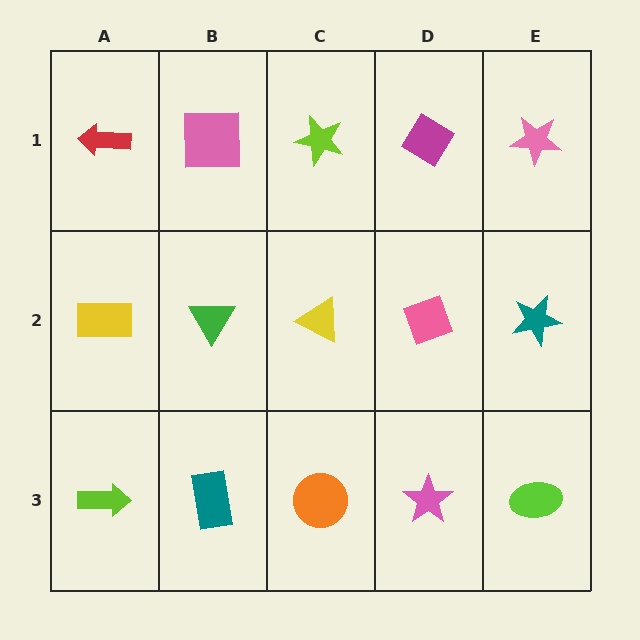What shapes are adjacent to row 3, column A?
A yellow rectangle (row 2, column A), a teal rectangle (row 3, column B).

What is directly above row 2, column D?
A magenta diamond.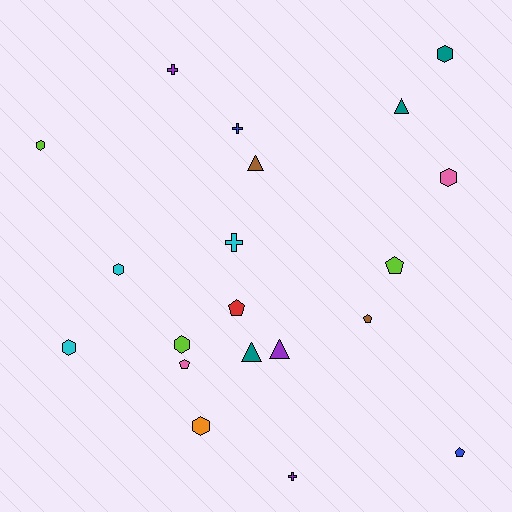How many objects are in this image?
There are 20 objects.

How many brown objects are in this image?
There are 2 brown objects.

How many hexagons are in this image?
There are 7 hexagons.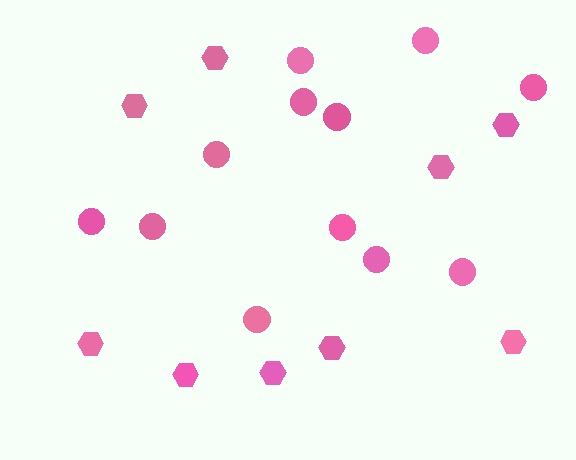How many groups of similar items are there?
There are 2 groups: one group of hexagons (9) and one group of circles (12).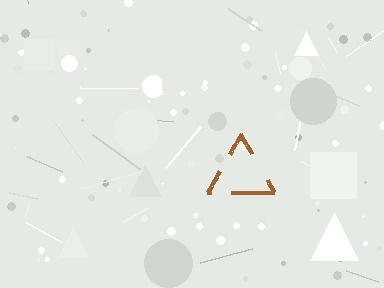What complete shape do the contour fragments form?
The contour fragments form a triangle.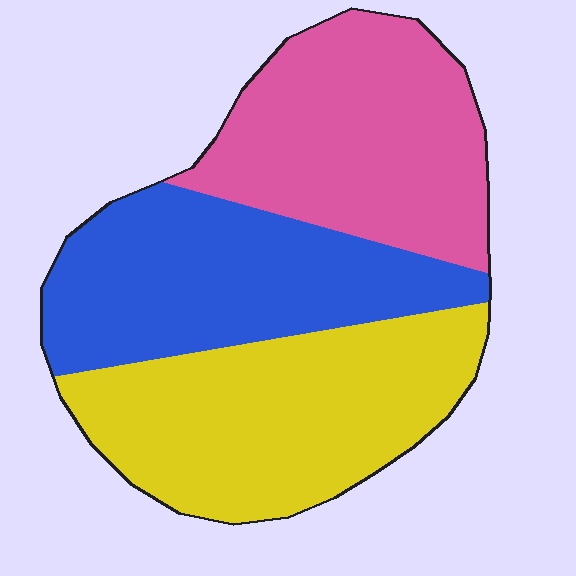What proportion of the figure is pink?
Pink takes up about one third (1/3) of the figure.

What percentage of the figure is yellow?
Yellow takes up between a third and a half of the figure.